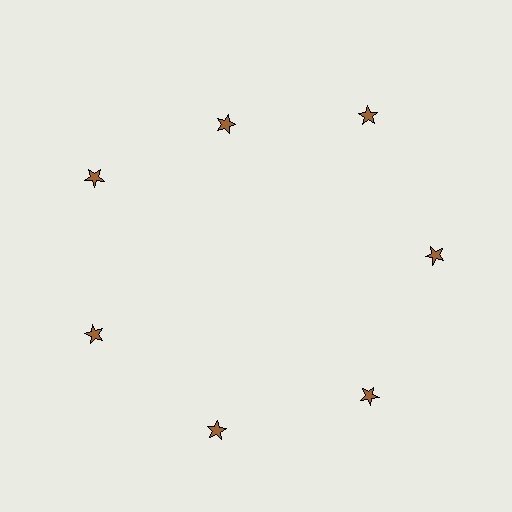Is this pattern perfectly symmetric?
No. The 7 brown stars are arranged in a ring, but one element near the 12 o'clock position is pulled inward toward the center, breaking the 7-fold rotational symmetry.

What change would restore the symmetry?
The symmetry would be restored by moving it outward, back onto the ring so that all 7 stars sit at equal angles and equal distance from the center.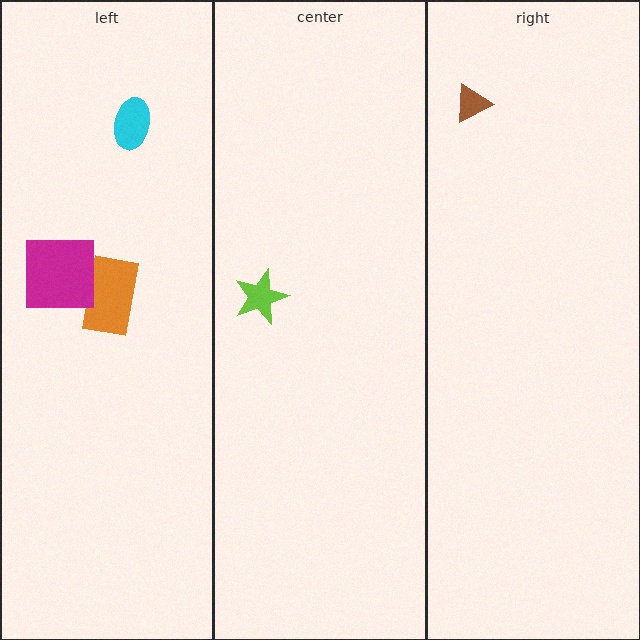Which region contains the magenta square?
The left region.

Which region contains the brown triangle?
The right region.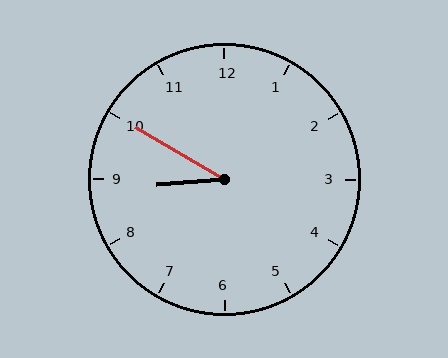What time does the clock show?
8:50.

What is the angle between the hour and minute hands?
Approximately 35 degrees.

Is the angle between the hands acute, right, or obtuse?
It is acute.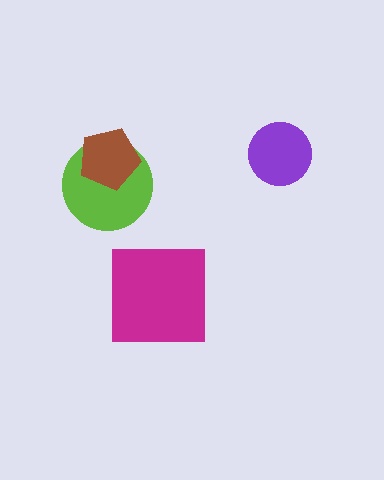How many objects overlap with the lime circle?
1 object overlaps with the lime circle.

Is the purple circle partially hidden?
No, no other shape covers it.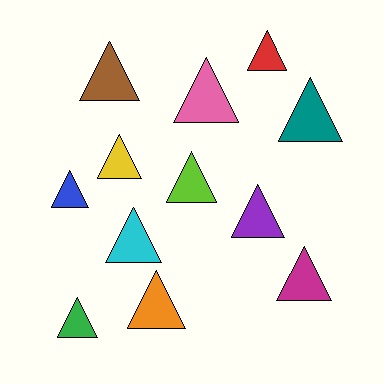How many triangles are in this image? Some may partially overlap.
There are 12 triangles.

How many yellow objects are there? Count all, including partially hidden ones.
There is 1 yellow object.